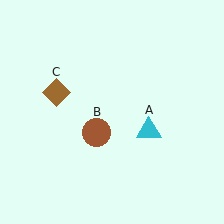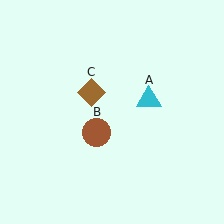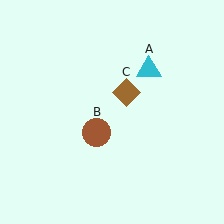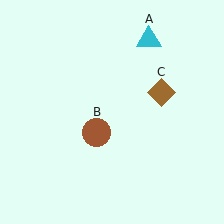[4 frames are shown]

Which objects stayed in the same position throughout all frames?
Brown circle (object B) remained stationary.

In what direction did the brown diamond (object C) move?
The brown diamond (object C) moved right.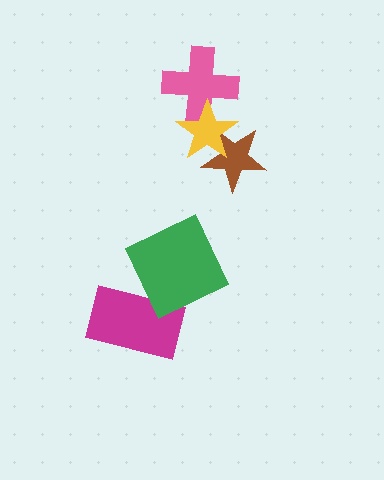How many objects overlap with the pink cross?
1 object overlaps with the pink cross.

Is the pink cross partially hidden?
Yes, it is partially covered by another shape.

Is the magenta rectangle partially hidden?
Yes, it is partially covered by another shape.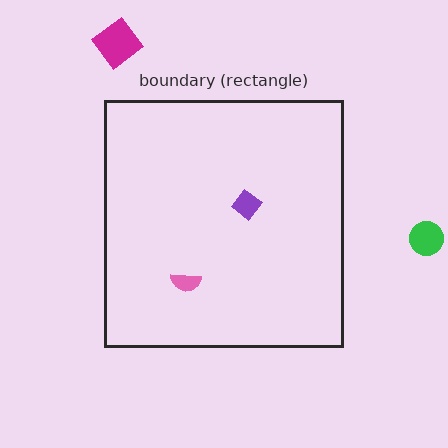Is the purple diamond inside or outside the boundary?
Inside.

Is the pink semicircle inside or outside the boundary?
Inside.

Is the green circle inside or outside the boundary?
Outside.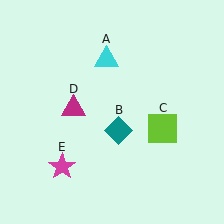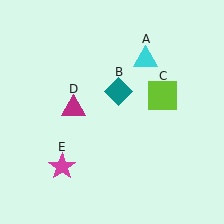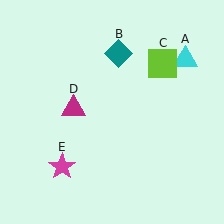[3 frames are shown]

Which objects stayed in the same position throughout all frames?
Magenta triangle (object D) and magenta star (object E) remained stationary.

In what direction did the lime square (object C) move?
The lime square (object C) moved up.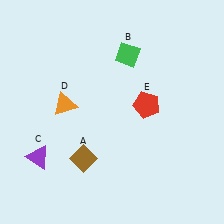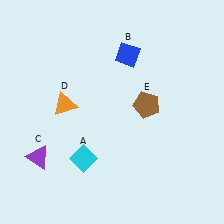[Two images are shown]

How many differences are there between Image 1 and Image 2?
There are 3 differences between the two images.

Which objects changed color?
A changed from brown to cyan. B changed from green to blue. E changed from red to brown.